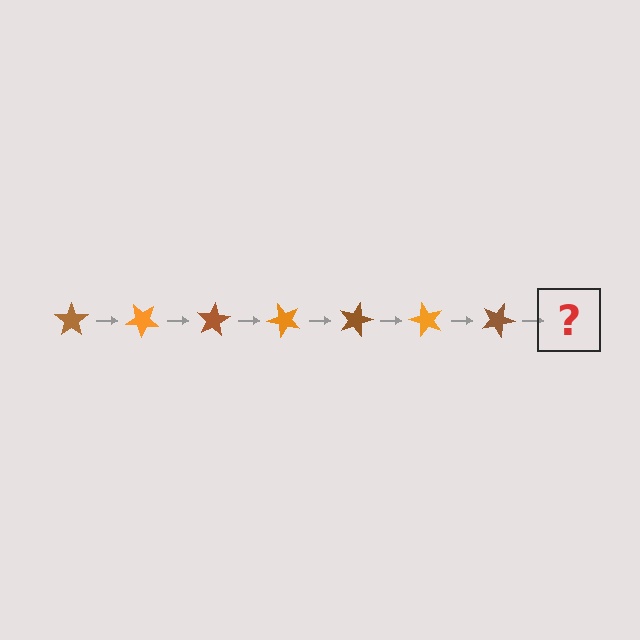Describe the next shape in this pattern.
It should be an orange star, rotated 280 degrees from the start.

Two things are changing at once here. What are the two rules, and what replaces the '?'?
The two rules are that it rotates 40 degrees each step and the color cycles through brown and orange. The '?' should be an orange star, rotated 280 degrees from the start.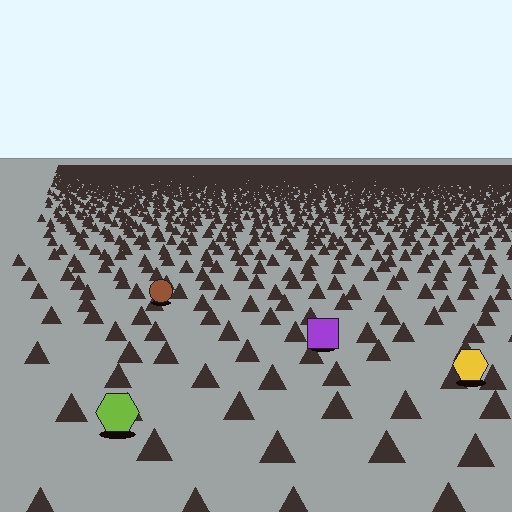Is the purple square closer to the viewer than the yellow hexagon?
No. The yellow hexagon is closer — you can tell from the texture gradient: the ground texture is coarser near it.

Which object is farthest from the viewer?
The brown circle is farthest from the viewer. It appears smaller and the ground texture around it is denser.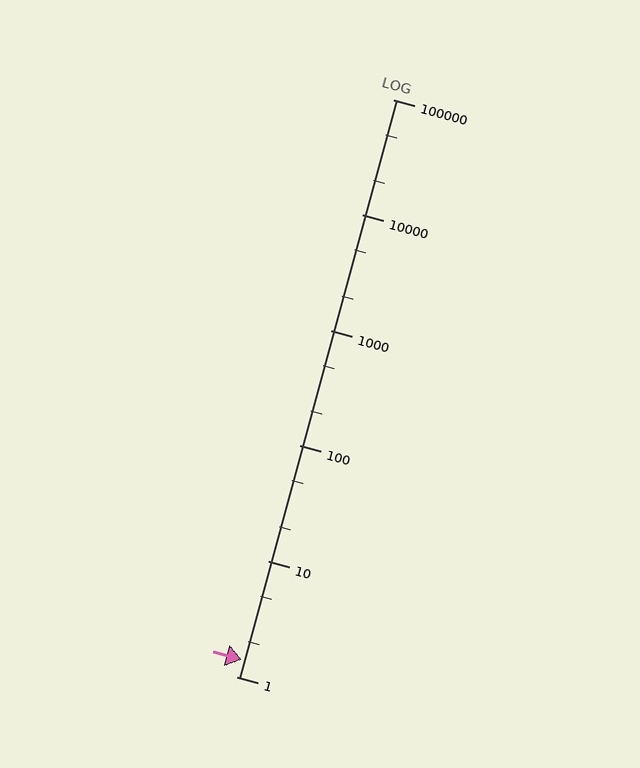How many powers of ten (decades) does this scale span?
The scale spans 5 decades, from 1 to 100000.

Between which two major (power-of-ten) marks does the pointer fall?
The pointer is between 1 and 10.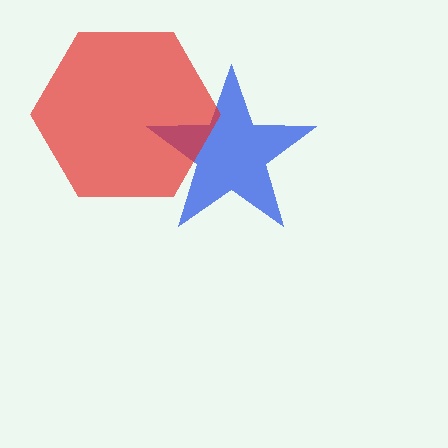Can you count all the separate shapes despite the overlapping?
Yes, there are 2 separate shapes.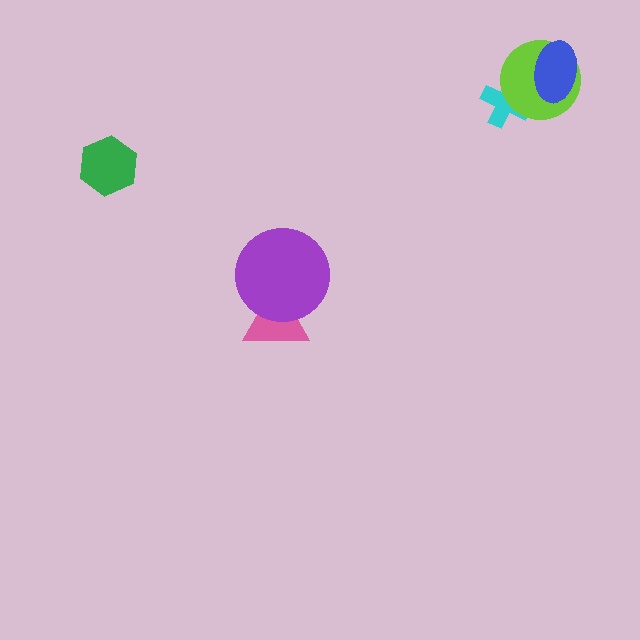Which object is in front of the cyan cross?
The lime circle is in front of the cyan cross.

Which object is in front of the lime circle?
The blue ellipse is in front of the lime circle.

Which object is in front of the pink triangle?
The purple circle is in front of the pink triangle.